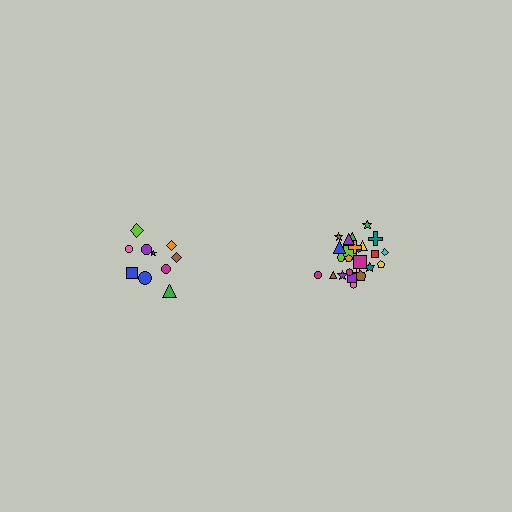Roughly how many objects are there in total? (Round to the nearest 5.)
Roughly 35 objects in total.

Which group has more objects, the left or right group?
The right group.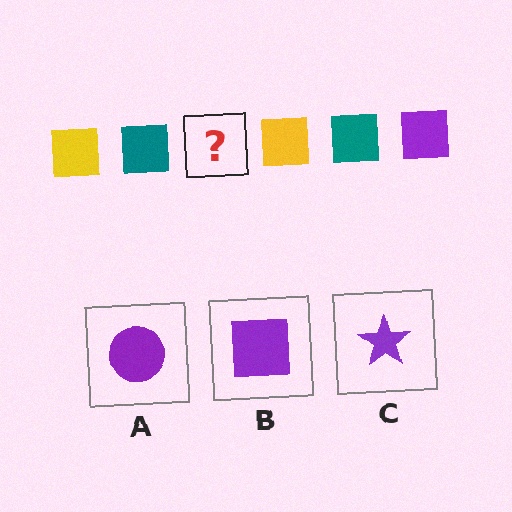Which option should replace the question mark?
Option B.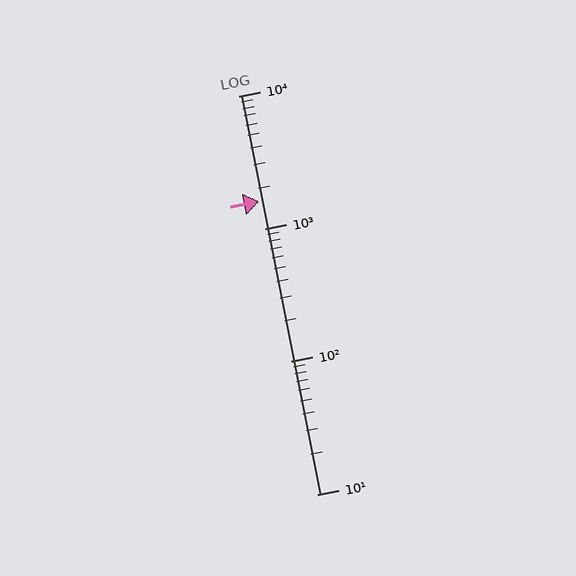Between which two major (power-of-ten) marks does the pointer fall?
The pointer is between 1000 and 10000.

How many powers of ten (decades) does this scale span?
The scale spans 3 decades, from 10 to 10000.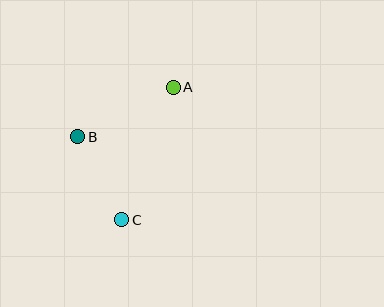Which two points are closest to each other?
Points B and C are closest to each other.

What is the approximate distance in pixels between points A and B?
The distance between A and B is approximately 108 pixels.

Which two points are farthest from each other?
Points A and C are farthest from each other.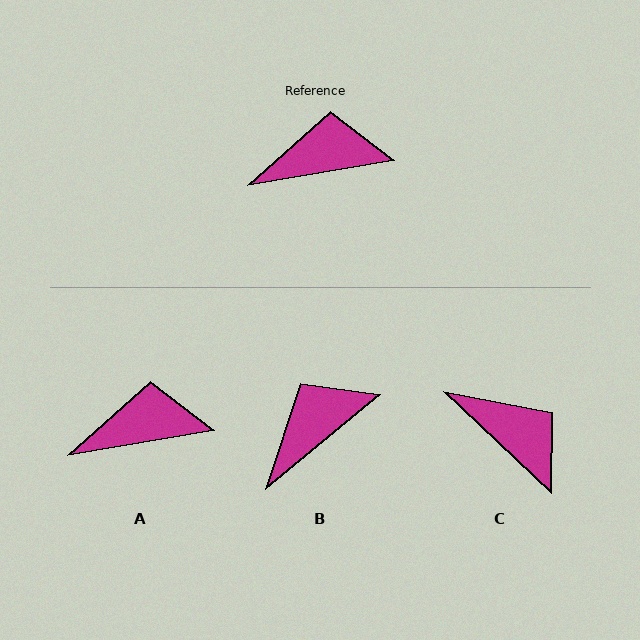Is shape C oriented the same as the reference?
No, it is off by about 53 degrees.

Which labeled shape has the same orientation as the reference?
A.